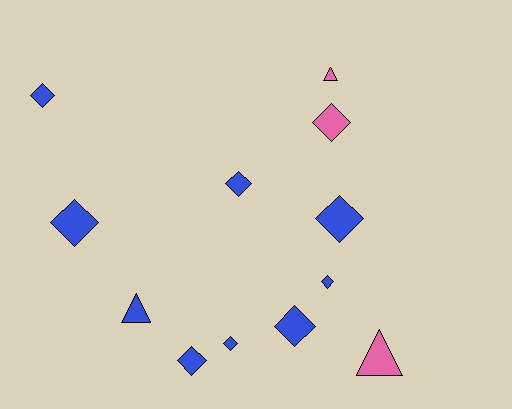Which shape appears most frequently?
Diamond, with 9 objects.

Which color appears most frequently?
Blue, with 9 objects.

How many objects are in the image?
There are 12 objects.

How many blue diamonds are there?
There are 8 blue diamonds.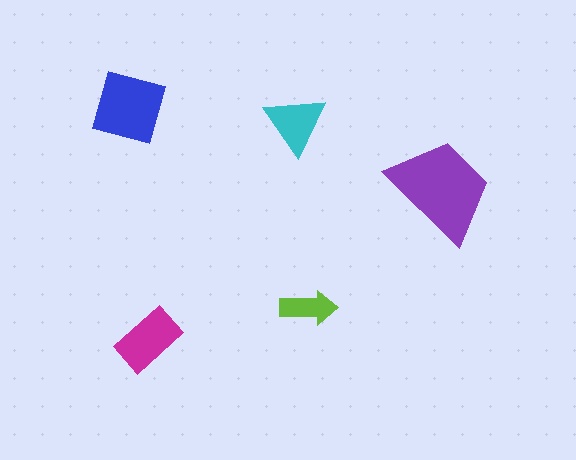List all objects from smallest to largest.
The lime arrow, the cyan triangle, the magenta rectangle, the blue square, the purple trapezoid.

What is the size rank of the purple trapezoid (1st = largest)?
1st.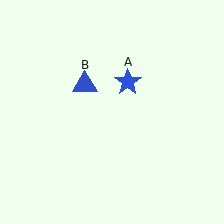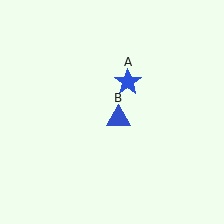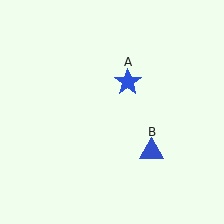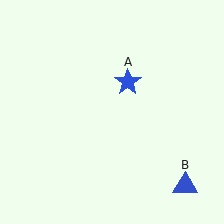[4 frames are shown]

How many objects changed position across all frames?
1 object changed position: blue triangle (object B).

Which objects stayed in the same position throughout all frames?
Blue star (object A) remained stationary.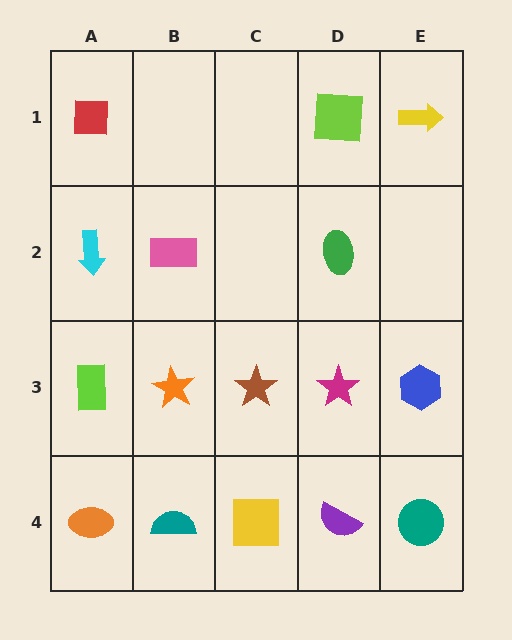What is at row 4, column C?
A yellow square.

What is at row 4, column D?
A purple semicircle.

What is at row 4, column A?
An orange ellipse.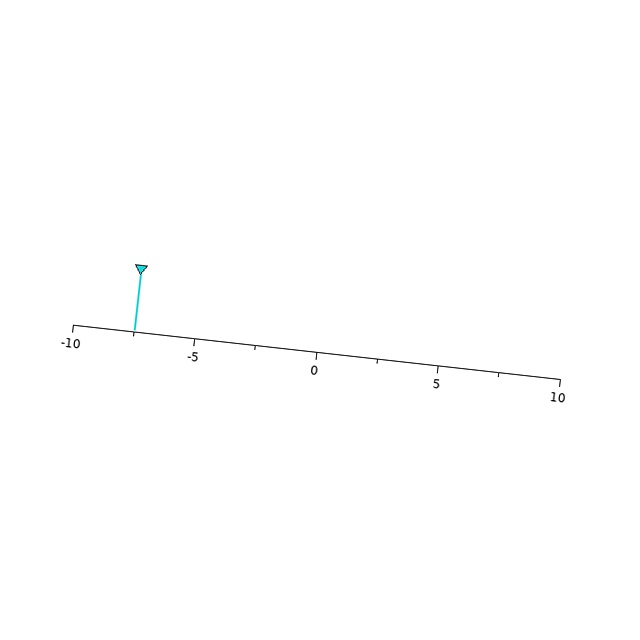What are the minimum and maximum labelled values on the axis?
The axis runs from -10 to 10.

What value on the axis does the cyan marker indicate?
The marker indicates approximately -7.5.